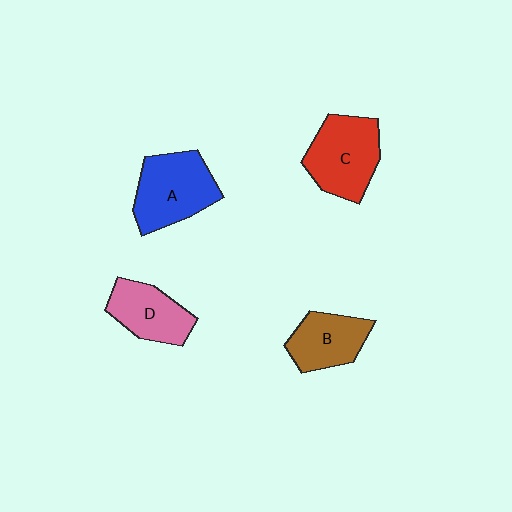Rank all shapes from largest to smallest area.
From largest to smallest: A (blue), C (red), D (pink), B (brown).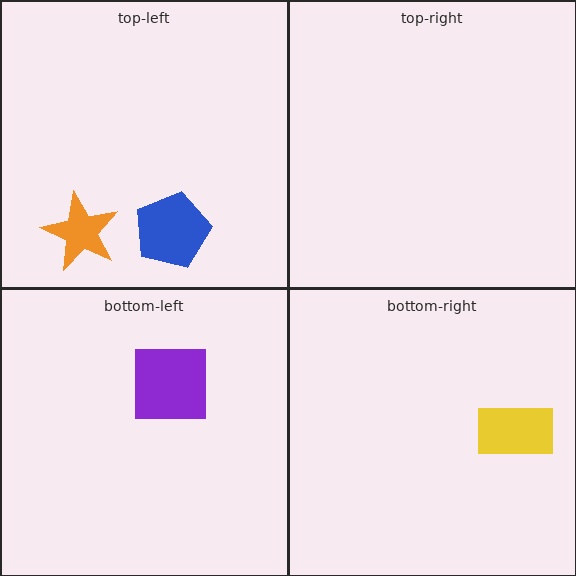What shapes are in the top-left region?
The blue pentagon, the orange star.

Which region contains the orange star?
The top-left region.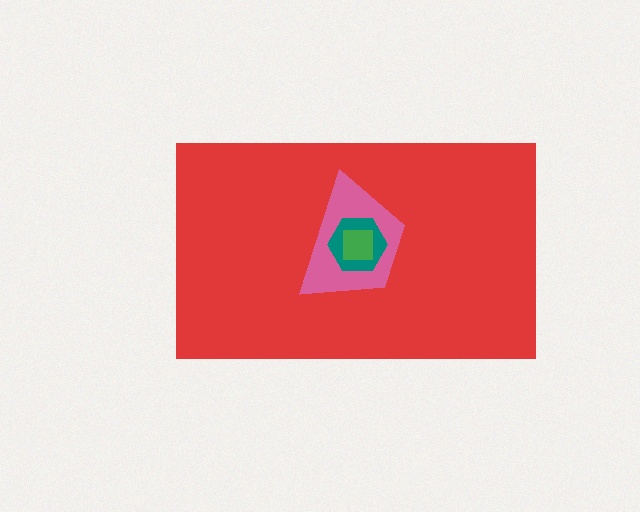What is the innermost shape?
The green square.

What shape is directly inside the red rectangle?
The pink trapezoid.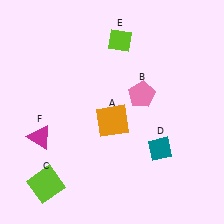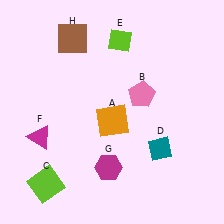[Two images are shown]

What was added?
A magenta hexagon (G), a brown square (H) were added in Image 2.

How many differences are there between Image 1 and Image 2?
There are 2 differences between the two images.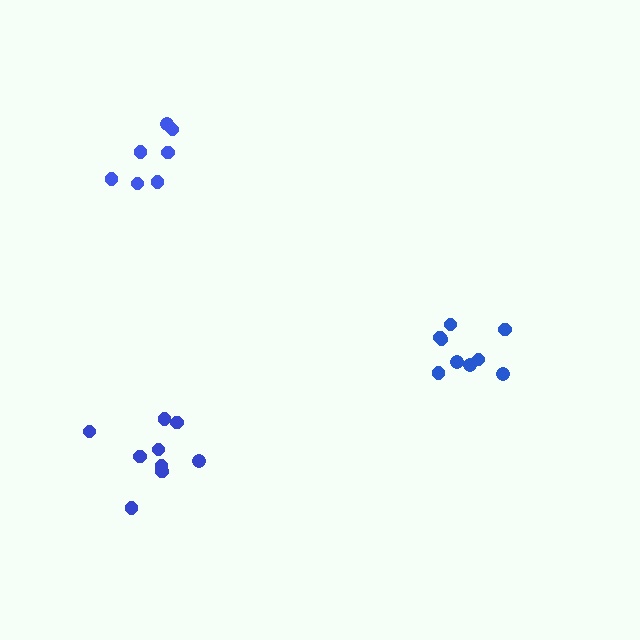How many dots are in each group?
Group 1: 9 dots, Group 2: 7 dots, Group 3: 9 dots (25 total).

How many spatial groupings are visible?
There are 3 spatial groupings.